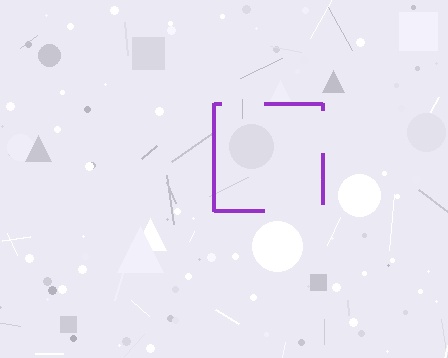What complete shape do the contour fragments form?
The contour fragments form a square.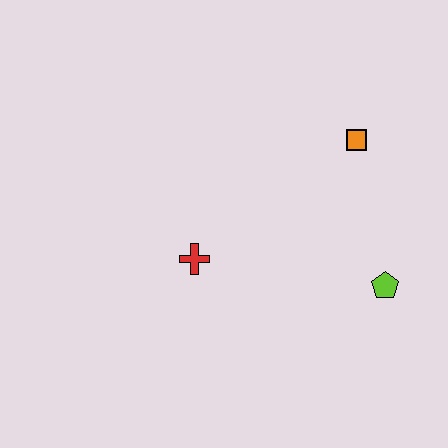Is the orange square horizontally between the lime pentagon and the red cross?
Yes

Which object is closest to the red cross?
The lime pentagon is closest to the red cross.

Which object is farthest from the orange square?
The red cross is farthest from the orange square.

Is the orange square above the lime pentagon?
Yes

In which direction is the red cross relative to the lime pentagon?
The red cross is to the left of the lime pentagon.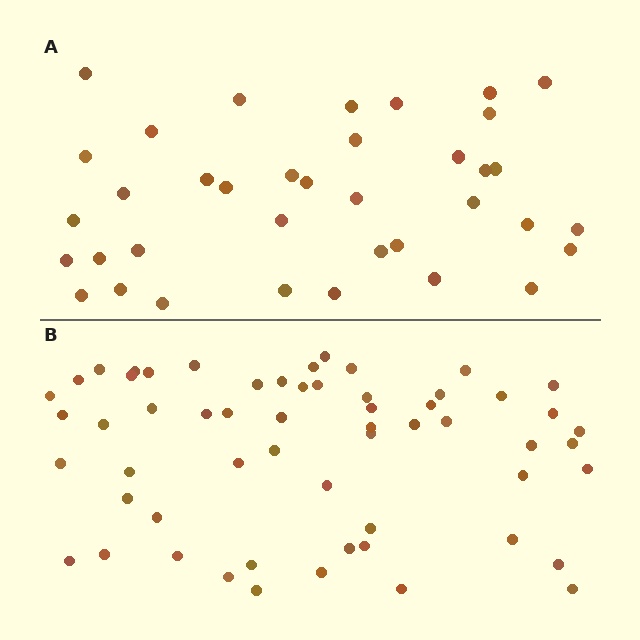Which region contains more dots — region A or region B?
Region B (the bottom region) has more dots.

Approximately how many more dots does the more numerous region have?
Region B has approximately 20 more dots than region A.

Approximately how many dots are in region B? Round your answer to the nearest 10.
About 60 dots. (The exact count is 58, which rounds to 60.)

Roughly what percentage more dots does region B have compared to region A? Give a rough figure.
About 55% more.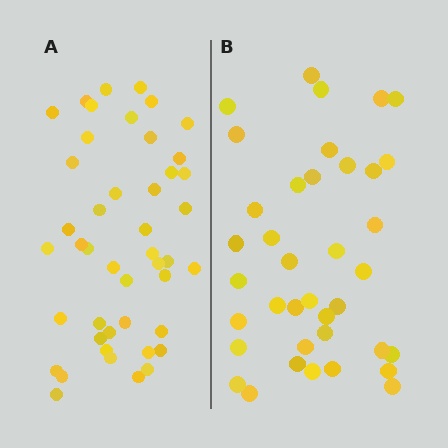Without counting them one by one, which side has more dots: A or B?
Region A (the left region) has more dots.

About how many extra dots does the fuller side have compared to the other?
Region A has roughly 8 or so more dots than region B.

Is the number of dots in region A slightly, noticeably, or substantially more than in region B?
Region A has only slightly more — the two regions are fairly close. The ratio is roughly 1.2 to 1.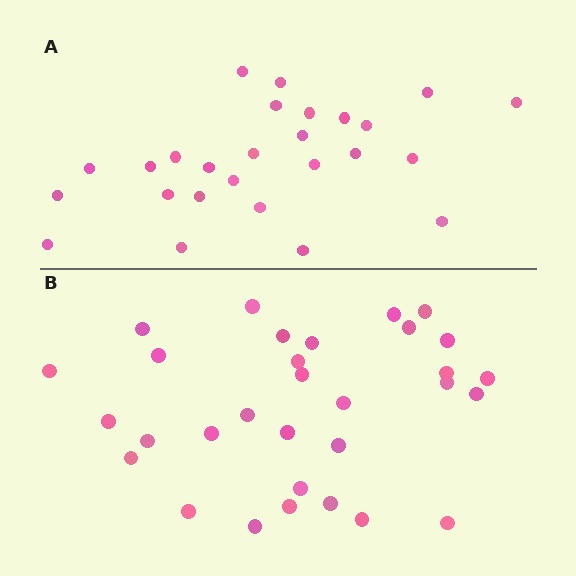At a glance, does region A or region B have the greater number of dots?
Region B (the bottom region) has more dots.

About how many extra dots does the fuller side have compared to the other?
Region B has about 5 more dots than region A.